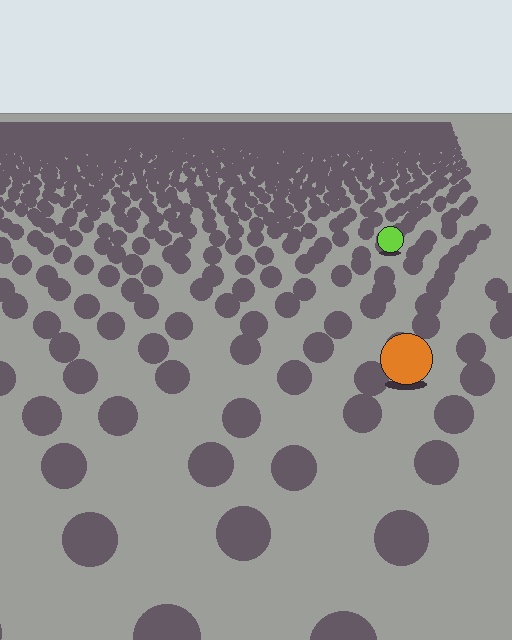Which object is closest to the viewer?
The orange circle is closest. The texture marks near it are larger and more spread out.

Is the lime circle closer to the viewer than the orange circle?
No. The orange circle is closer — you can tell from the texture gradient: the ground texture is coarser near it.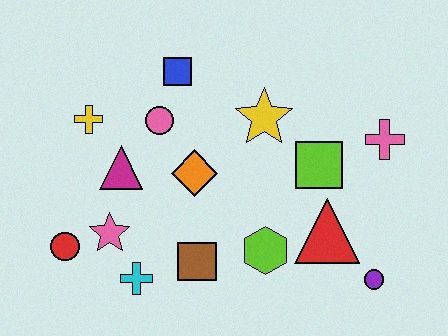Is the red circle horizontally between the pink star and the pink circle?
No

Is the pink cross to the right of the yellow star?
Yes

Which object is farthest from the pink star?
The pink cross is farthest from the pink star.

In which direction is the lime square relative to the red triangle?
The lime square is above the red triangle.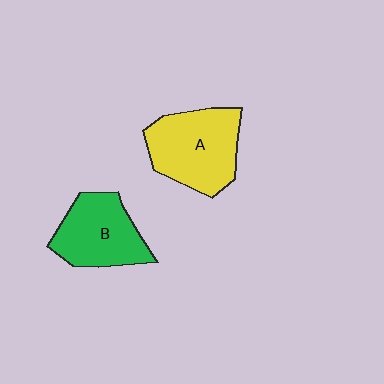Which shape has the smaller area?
Shape B (green).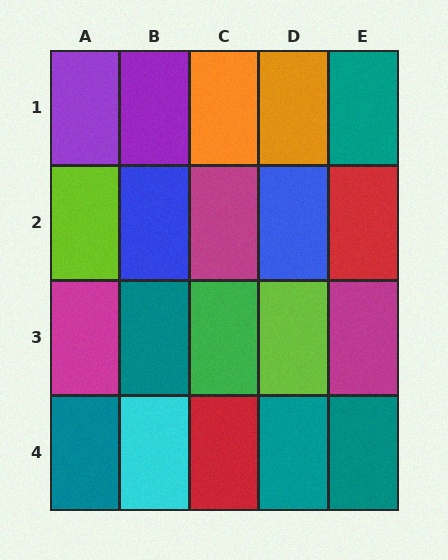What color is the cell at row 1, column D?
Orange.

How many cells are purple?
2 cells are purple.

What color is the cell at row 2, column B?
Blue.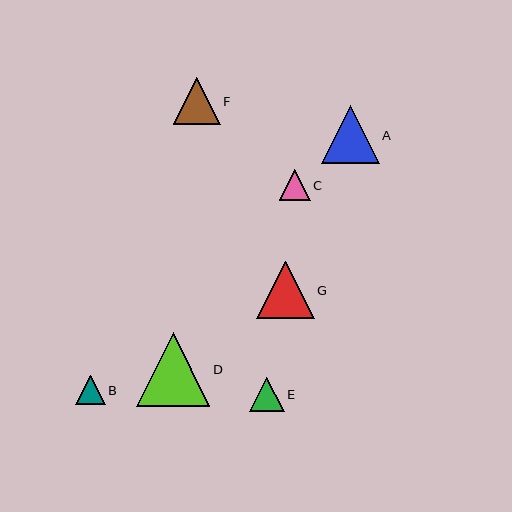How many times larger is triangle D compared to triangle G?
Triangle D is approximately 1.3 times the size of triangle G.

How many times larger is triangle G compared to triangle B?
Triangle G is approximately 1.9 times the size of triangle B.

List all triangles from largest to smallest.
From largest to smallest: D, A, G, F, E, C, B.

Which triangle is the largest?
Triangle D is the largest with a size of approximately 74 pixels.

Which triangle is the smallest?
Triangle B is the smallest with a size of approximately 30 pixels.